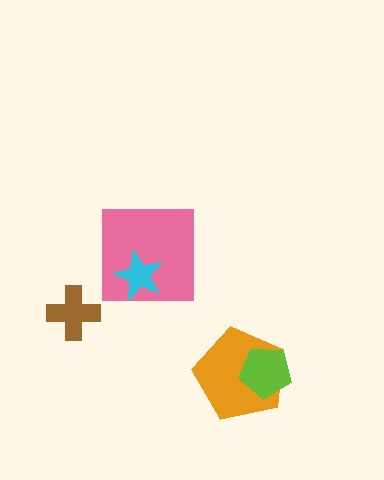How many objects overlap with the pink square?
1 object overlaps with the pink square.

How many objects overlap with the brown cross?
0 objects overlap with the brown cross.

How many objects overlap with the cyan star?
1 object overlaps with the cyan star.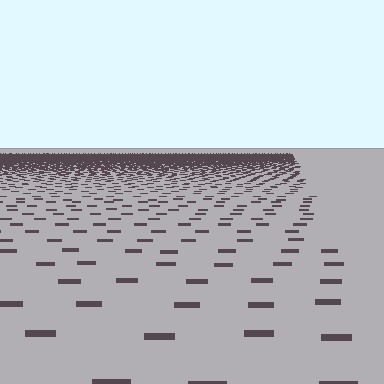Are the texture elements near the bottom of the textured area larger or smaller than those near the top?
Larger. Near the bottom, elements are closer to the viewer and appear at a bigger on-screen size.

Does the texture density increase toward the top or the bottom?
Density increases toward the top.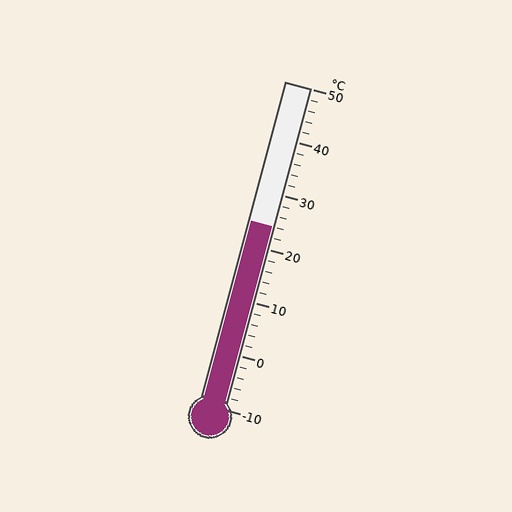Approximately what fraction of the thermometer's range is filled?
The thermometer is filled to approximately 55% of its range.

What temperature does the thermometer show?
The thermometer shows approximately 24°C.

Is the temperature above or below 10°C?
The temperature is above 10°C.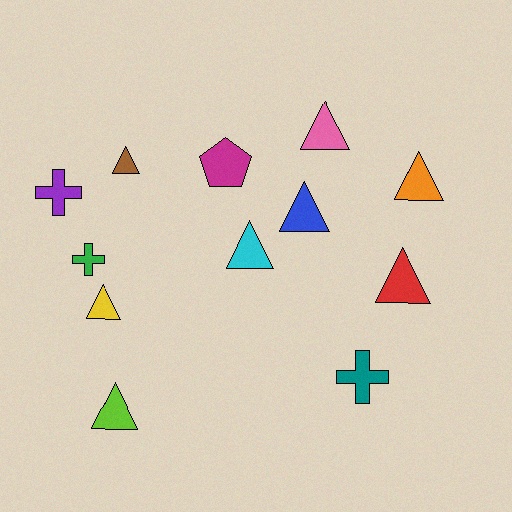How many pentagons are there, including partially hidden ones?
There is 1 pentagon.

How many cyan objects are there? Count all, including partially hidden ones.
There is 1 cyan object.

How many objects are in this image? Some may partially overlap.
There are 12 objects.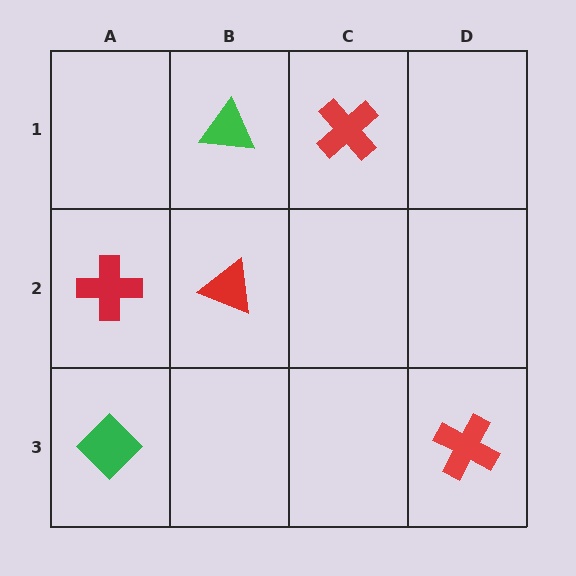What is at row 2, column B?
A red triangle.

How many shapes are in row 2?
2 shapes.